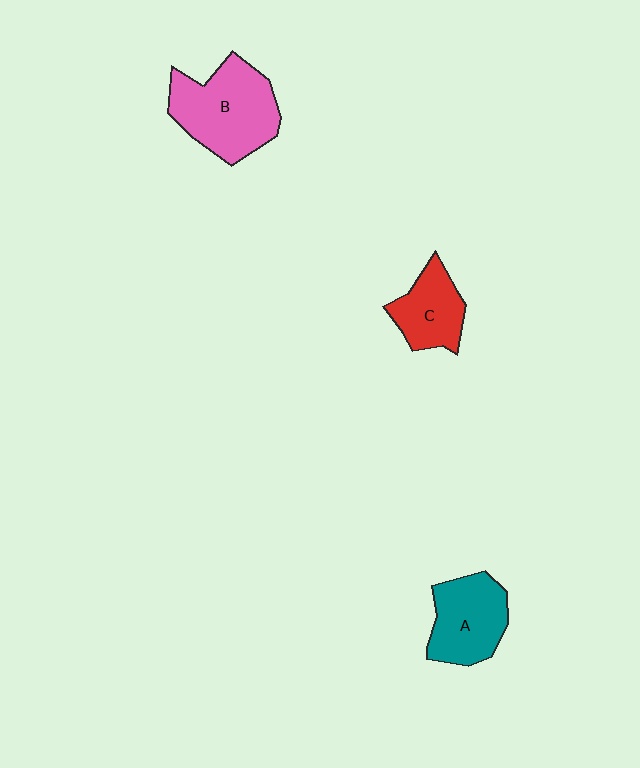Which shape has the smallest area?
Shape C (red).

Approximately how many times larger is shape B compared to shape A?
Approximately 1.4 times.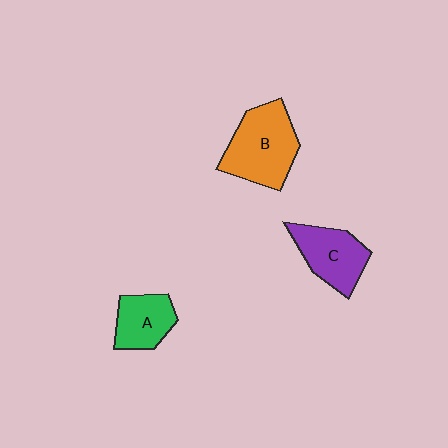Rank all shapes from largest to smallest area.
From largest to smallest: B (orange), C (purple), A (green).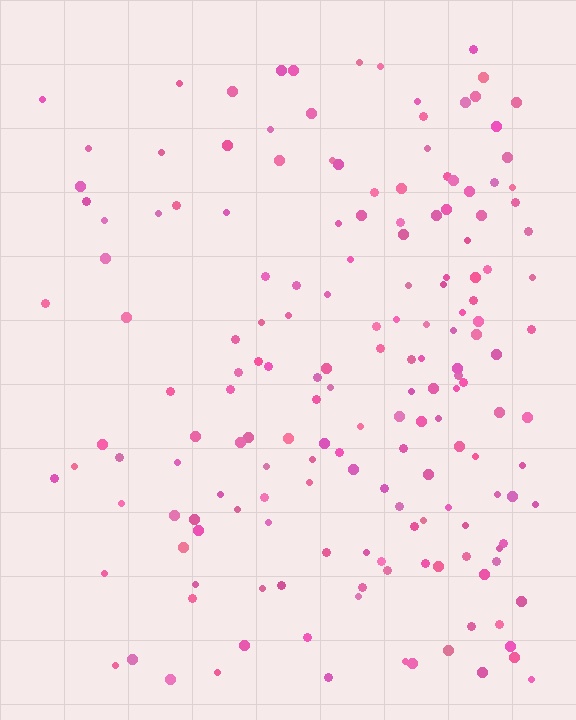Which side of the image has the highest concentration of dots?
The right.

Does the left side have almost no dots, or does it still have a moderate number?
Still a moderate number, just noticeably fewer than the right.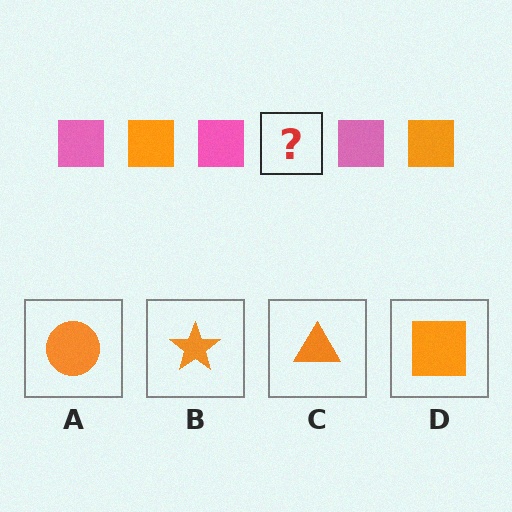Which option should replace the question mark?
Option D.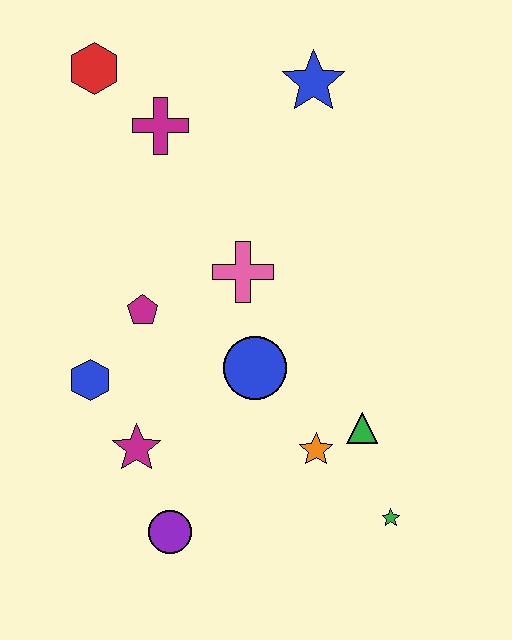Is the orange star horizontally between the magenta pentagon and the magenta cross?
No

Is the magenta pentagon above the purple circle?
Yes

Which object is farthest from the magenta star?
The blue star is farthest from the magenta star.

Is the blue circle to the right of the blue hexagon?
Yes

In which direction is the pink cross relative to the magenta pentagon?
The pink cross is to the right of the magenta pentagon.